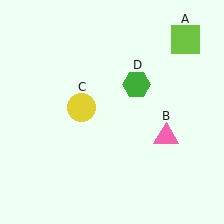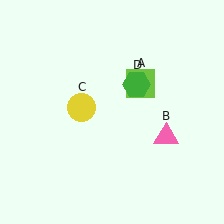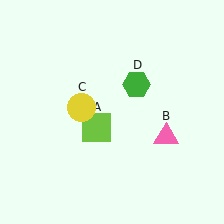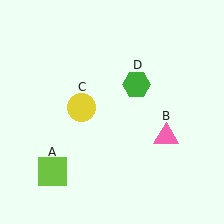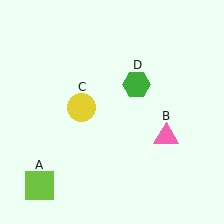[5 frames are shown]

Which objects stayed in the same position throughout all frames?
Pink triangle (object B) and yellow circle (object C) and green hexagon (object D) remained stationary.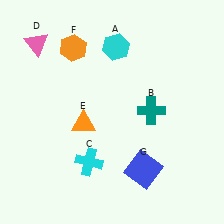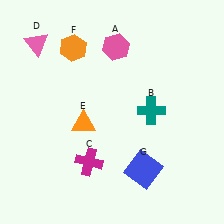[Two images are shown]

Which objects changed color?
A changed from cyan to pink. C changed from cyan to magenta.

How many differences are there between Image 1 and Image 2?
There are 2 differences between the two images.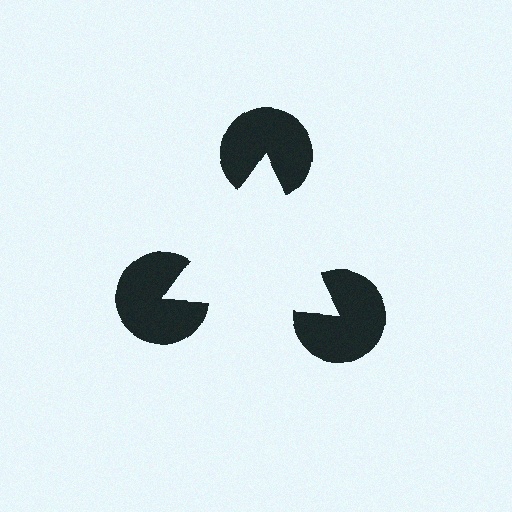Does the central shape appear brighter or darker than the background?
It typically appears slightly brighter than the background, even though no actual brightness change is drawn.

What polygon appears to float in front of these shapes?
An illusory triangle — its edges are inferred from the aligned wedge cuts in the pac-man discs, not physically drawn.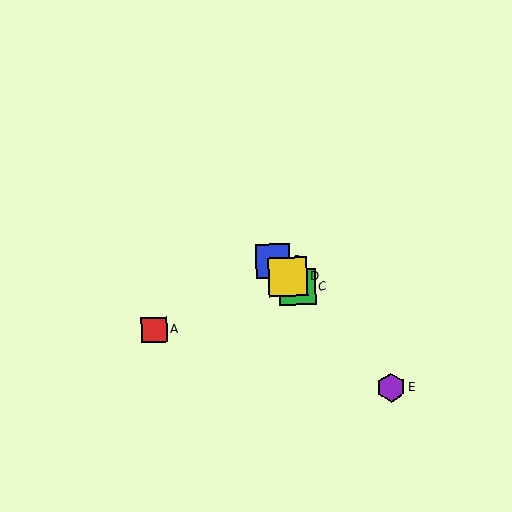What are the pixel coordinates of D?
Object D is at (288, 277).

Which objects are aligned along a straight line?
Objects B, C, D, E are aligned along a straight line.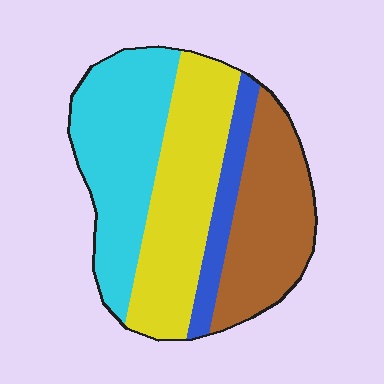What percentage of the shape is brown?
Brown covers 27% of the shape.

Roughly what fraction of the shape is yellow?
Yellow covers around 30% of the shape.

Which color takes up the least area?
Blue, at roughly 10%.